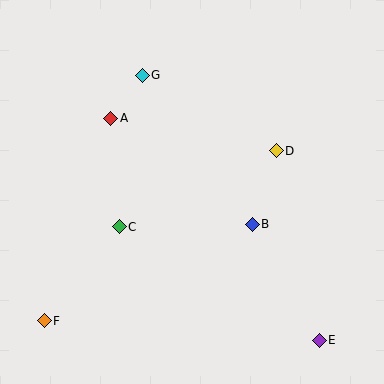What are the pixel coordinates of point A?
Point A is at (111, 118).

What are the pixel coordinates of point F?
Point F is at (44, 321).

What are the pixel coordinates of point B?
Point B is at (252, 224).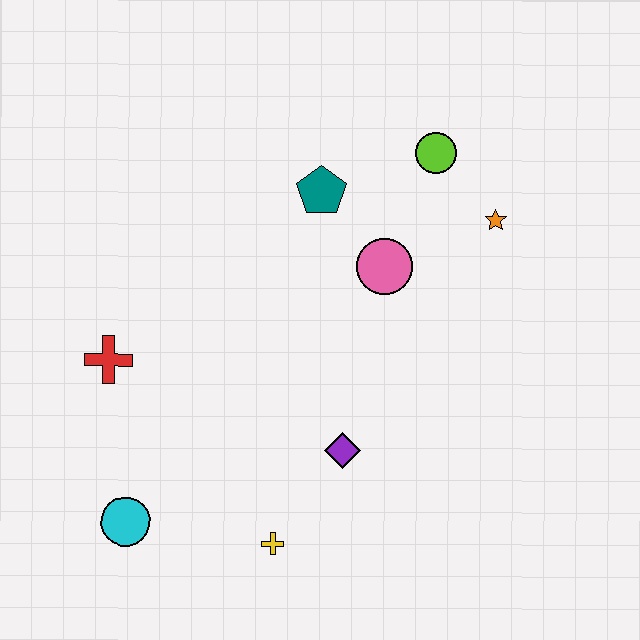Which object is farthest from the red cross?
The orange star is farthest from the red cross.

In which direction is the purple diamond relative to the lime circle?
The purple diamond is below the lime circle.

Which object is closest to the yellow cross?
The purple diamond is closest to the yellow cross.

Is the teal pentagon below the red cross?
No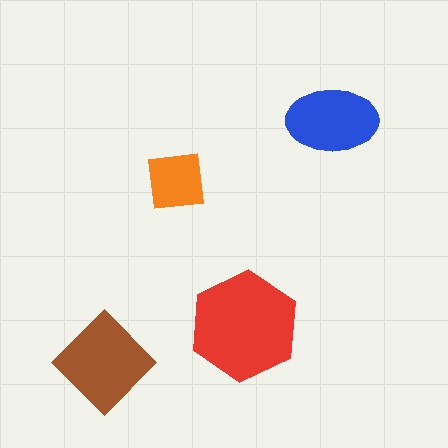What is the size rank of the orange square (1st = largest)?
4th.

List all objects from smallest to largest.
The orange square, the blue ellipse, the brown diamond, the red hexagon.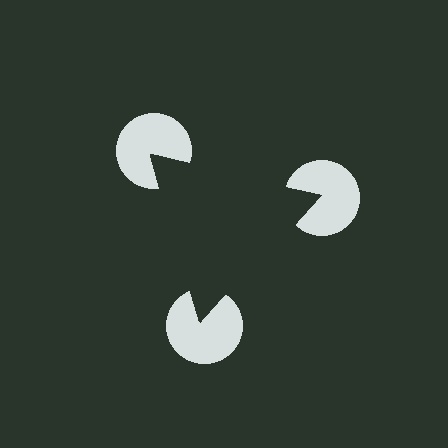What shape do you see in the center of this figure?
An illusory triangle — its edges are inferred from the aligned wedge cuts in the pac-man discs, not physically drawn.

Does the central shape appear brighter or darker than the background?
It typically appears slightly darker than the background, even though no actual brightness change is drawn.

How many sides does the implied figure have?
3 sides.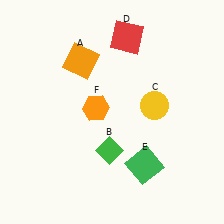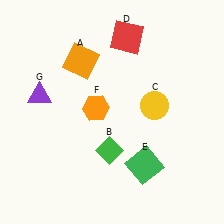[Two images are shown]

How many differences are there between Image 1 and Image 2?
There is 1 difference between the two images.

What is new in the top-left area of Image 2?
A purple triangle (G) was added in the top-left area of Image 2.